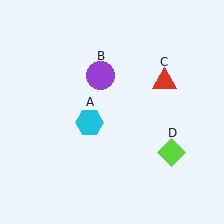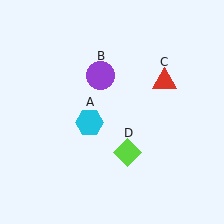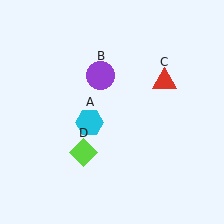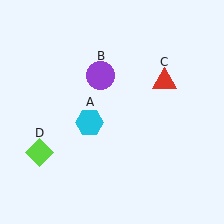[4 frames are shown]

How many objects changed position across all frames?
1 object changed position: lime diamond (object D).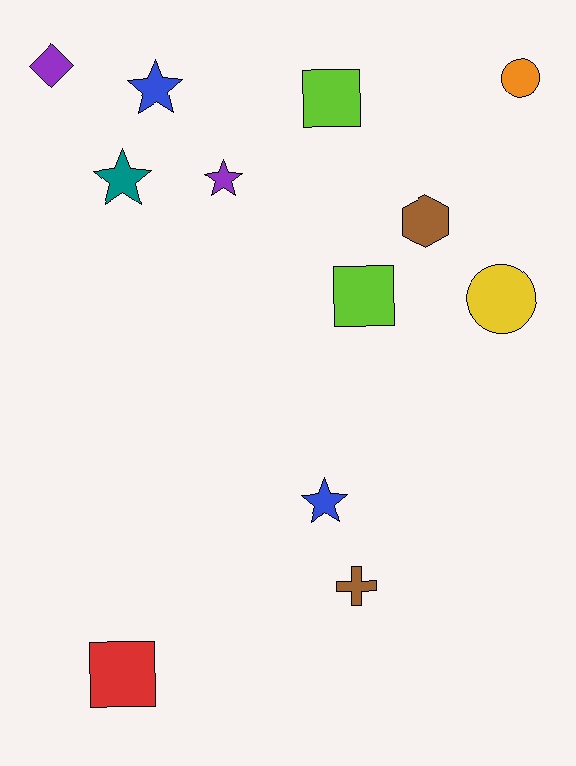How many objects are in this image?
There are 12 objects.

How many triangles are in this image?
There are no triangles.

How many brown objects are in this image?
There are 2 brown objects.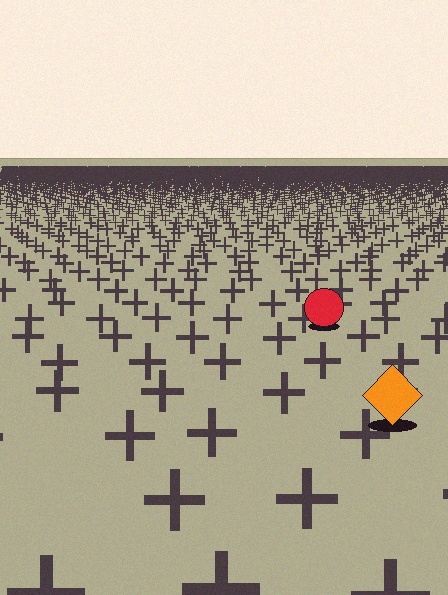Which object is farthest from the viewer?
The red circle is farthest from the viewer. It appears smaller and the ground texture around it is denser.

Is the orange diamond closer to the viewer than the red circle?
Yes. The orange diamond is closer — you can tell from the texture gradient: the ground texture is coarser near it.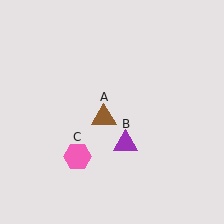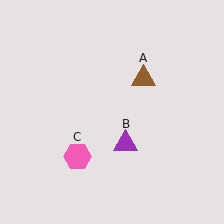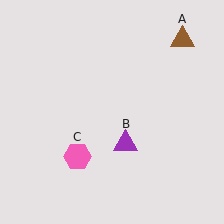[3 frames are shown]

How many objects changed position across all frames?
1 object changed position: brown triangle (object A).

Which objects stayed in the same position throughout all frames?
Purple triangle (object B) and pink hexagon (object C) remained stationary.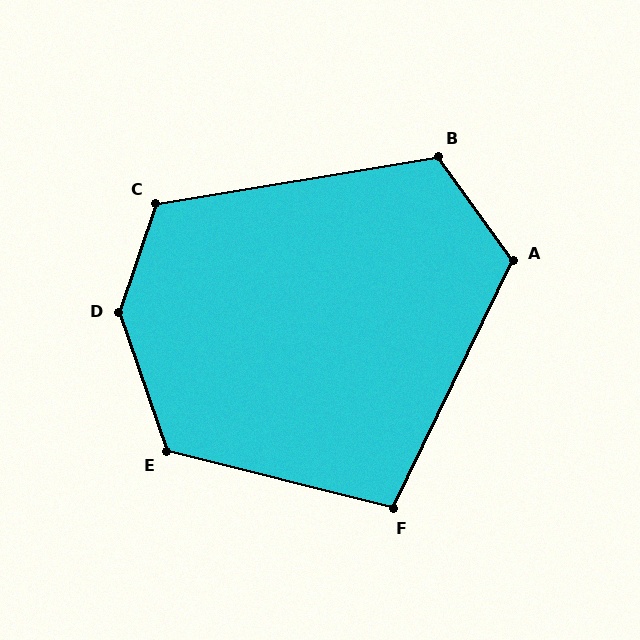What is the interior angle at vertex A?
Approximately 119 degrees (obtuse).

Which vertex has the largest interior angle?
D, at approximately 142 degrees.